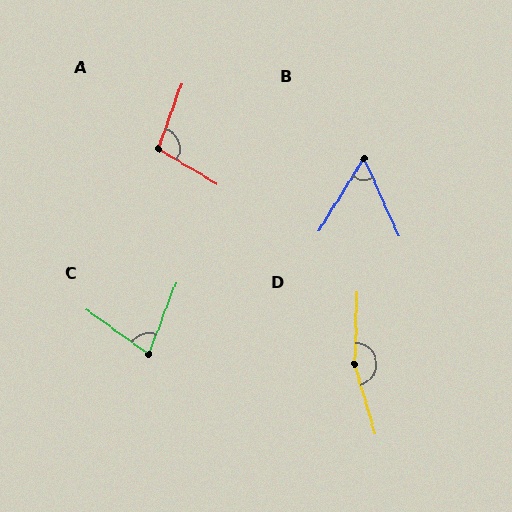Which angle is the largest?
D, at approximately 162 degrees.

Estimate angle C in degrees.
Approximately 75 degrees.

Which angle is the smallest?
B, at approximately 56 degrees.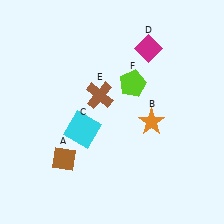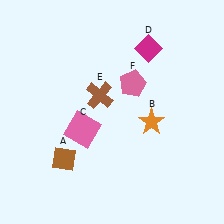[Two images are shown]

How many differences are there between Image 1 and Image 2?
There are 2 differences between the two images.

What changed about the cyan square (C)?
In Image 1, C is cyan. In Image 2, it changed to pink.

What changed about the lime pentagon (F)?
In Image 1, F is lime. In Image 2, it changed to pink.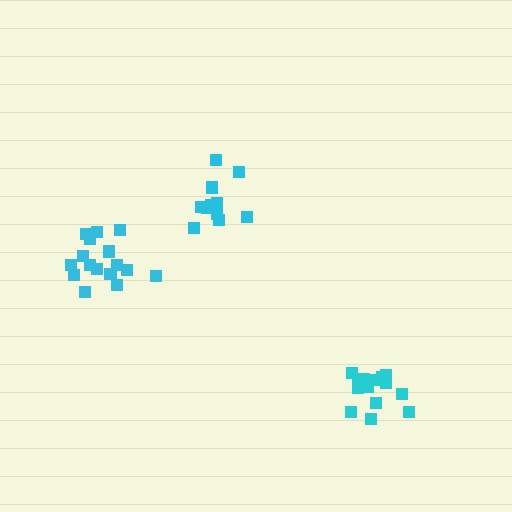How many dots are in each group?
Group 1: 15 dots, Group 2: 11 dots, Group 3: 16 dots (42 total).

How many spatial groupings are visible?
There are 3 spatial groupings.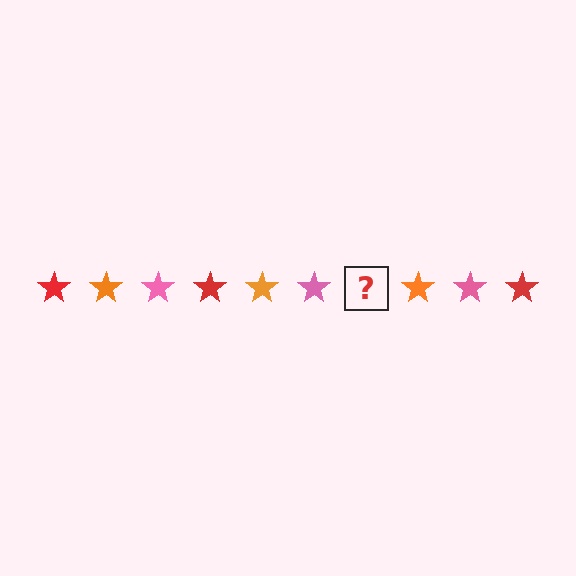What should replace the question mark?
The question mark should be replaced with a red star.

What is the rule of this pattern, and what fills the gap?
The rule is that the pattern cycles through red, orange, pink stars. The gap should be filled with a red star.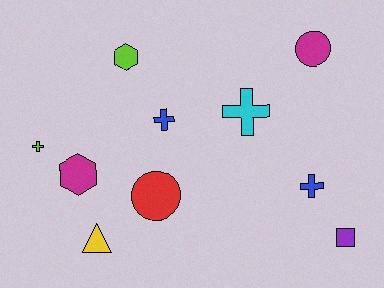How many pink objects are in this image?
There are no pink objects.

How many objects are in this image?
There are 10 objects.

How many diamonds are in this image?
There are no diamonds.